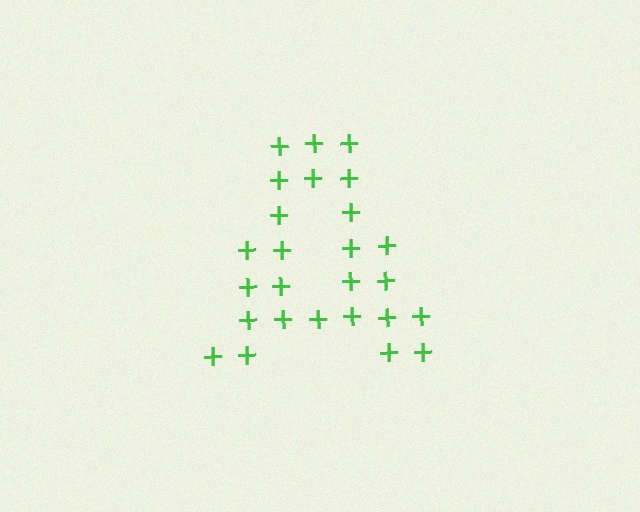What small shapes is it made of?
It is made of small plus signs.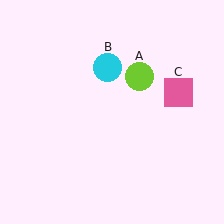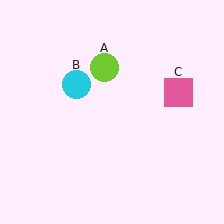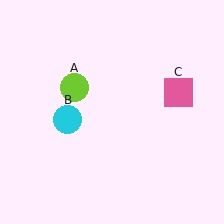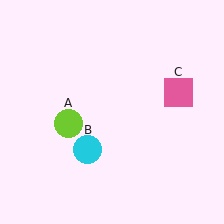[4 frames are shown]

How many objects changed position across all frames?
2 objects changed position: lime circle (object A), cyan circle (object B).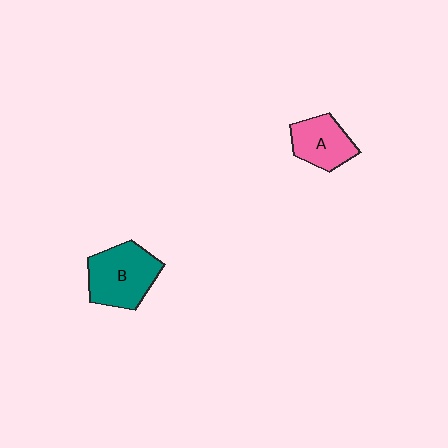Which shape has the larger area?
Shape B (teal).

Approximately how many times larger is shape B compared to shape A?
Approximately 1.4 times.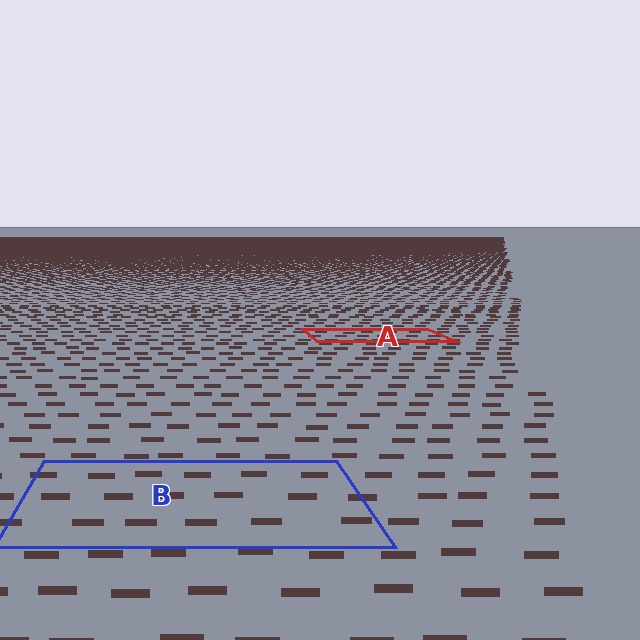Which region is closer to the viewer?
Region B is closer. The texture elements there are larger and more spread out.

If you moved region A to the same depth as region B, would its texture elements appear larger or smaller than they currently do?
They would appear larger. At a closer depth, the same texture elements are projected at a bigger on-screen size.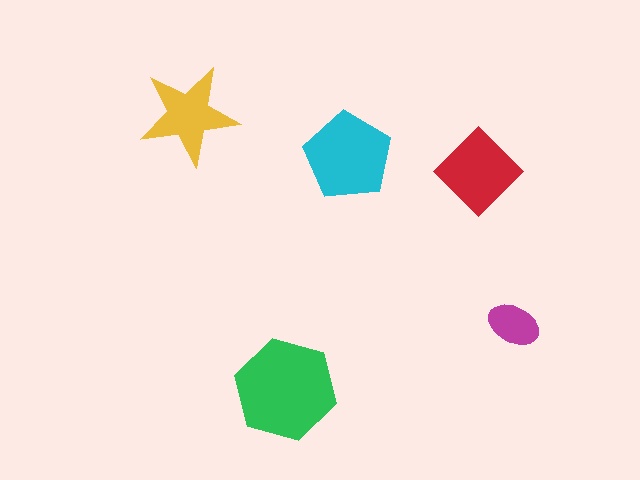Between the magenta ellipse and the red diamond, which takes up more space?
The red diamond.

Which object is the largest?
The green hexagon.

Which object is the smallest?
The magenta ellipse.